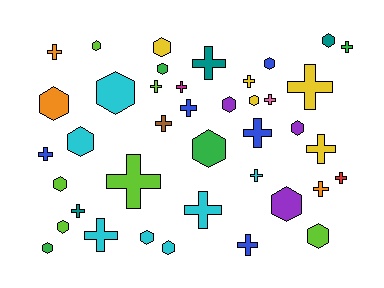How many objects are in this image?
There are 40 objects.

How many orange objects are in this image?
There are 3 orange objects.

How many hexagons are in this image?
There are 19 hexagons.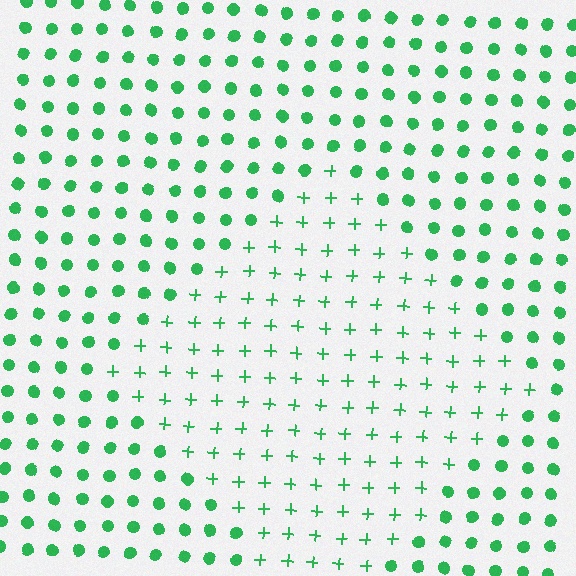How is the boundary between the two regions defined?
The boundary is defined by a change in element shape: plus signs inside vs. circles outside. All elements share the same color and spacing.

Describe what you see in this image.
The image is filled with small green elements arranged in a uniform grid. A diamond-shaped region contains plus signs, while the surrounding area contains circles. The boundary is defined purely by the change in element shape.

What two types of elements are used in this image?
The image uses plus signs inside the diamond region and circles outside it.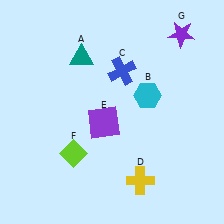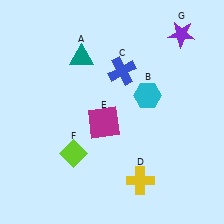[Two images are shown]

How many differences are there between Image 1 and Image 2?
There is 1 difference between the two images.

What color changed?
The square (E) changed from purple in Image 1 to magenta in Image 2.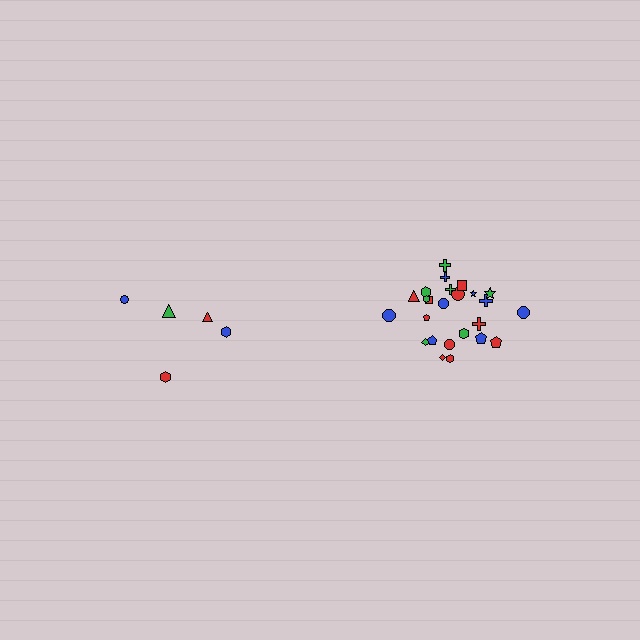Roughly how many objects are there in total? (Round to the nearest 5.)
Roughly 30 objects in total.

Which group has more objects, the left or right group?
The right group.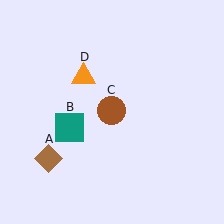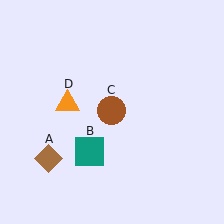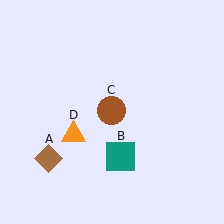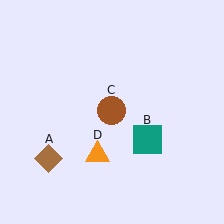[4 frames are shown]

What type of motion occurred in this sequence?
The teal square (object B), orange triangle (object D) rotated counterclockwise around the center of the scene.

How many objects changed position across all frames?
2 objects changed position: teal square (object B), orange triangle (object D).